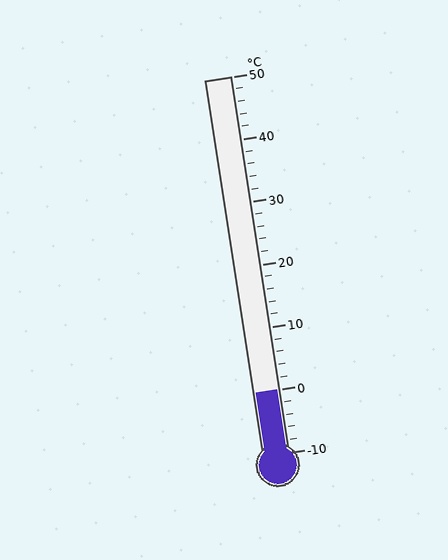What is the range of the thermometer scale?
The thermometer scale ranges from -10°C to 50°C.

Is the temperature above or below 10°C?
The temperature is below 10°C.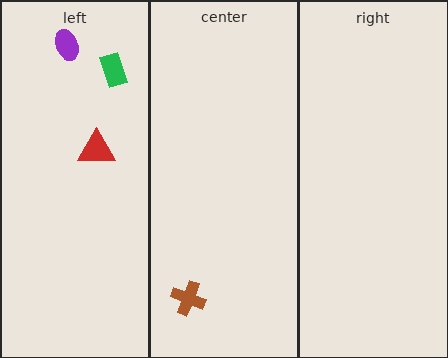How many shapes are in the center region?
1.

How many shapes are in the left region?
3.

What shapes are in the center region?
The brown cross.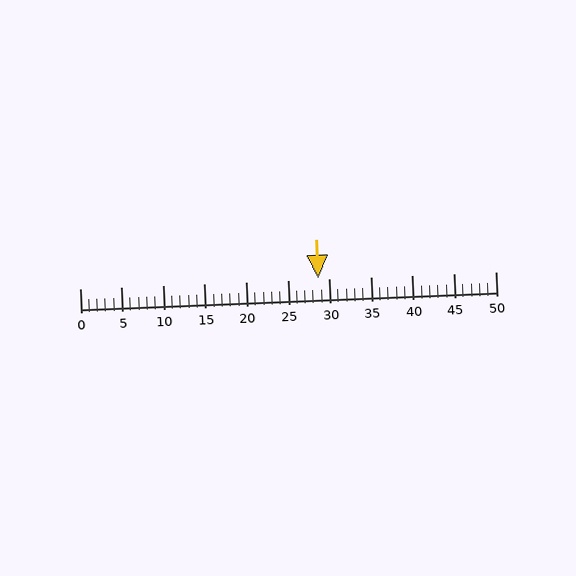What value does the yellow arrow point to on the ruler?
The yellow arrow points to approximately 29.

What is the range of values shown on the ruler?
The ruler shows values from 0 to 50.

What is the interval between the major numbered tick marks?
The major tick marks are spaced 5 units apart.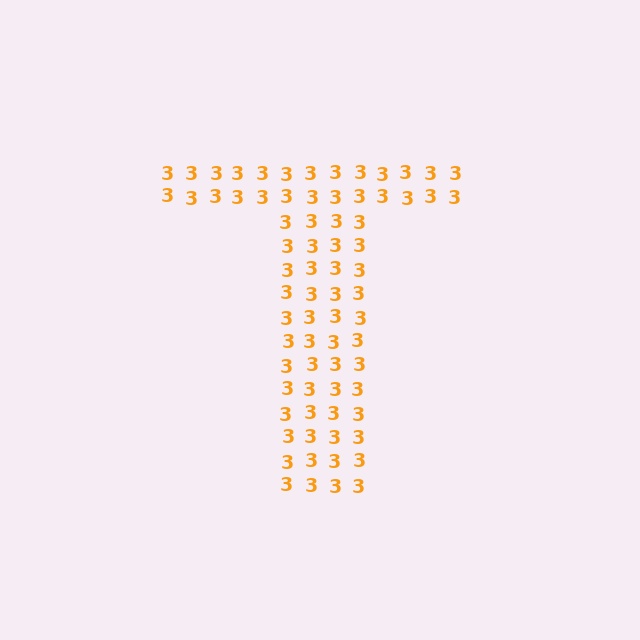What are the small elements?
The small elements are digit 3's.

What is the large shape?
The large shape is the letter T.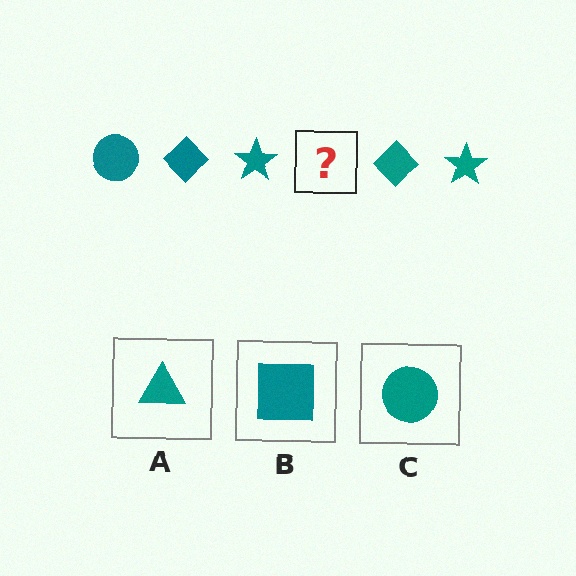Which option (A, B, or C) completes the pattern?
C.